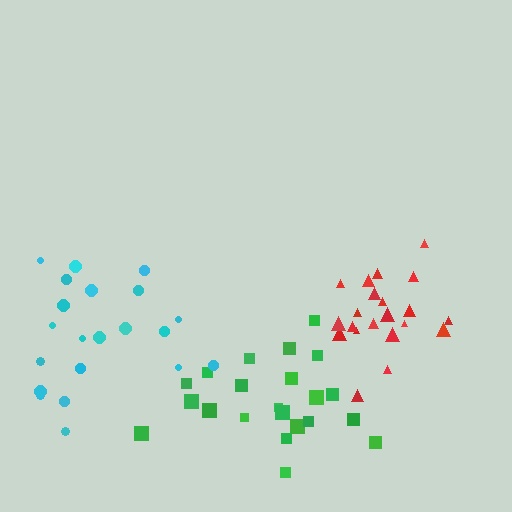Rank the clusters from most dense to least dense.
red, green, cyan.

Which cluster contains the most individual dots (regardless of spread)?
Green (22).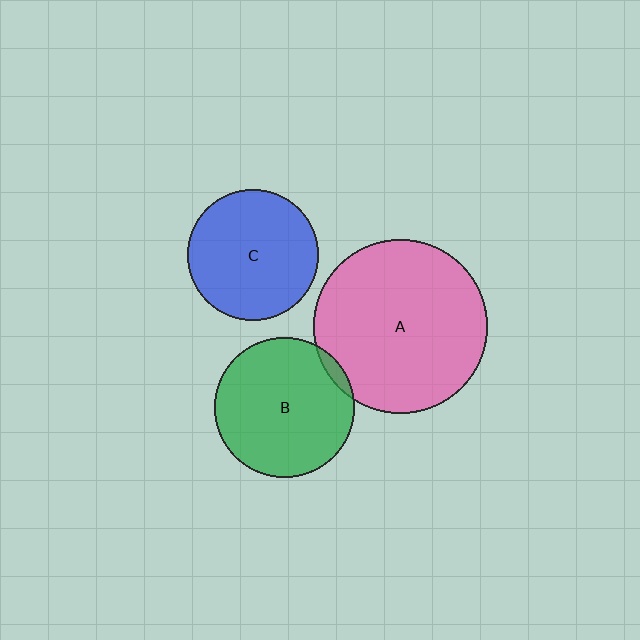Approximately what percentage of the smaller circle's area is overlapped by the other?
Approximately 5%.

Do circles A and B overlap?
Yes.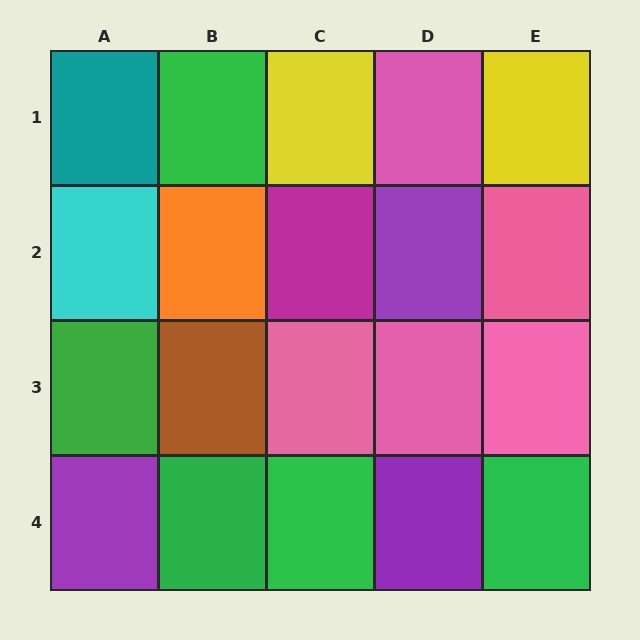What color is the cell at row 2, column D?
Purple.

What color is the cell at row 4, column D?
Purple.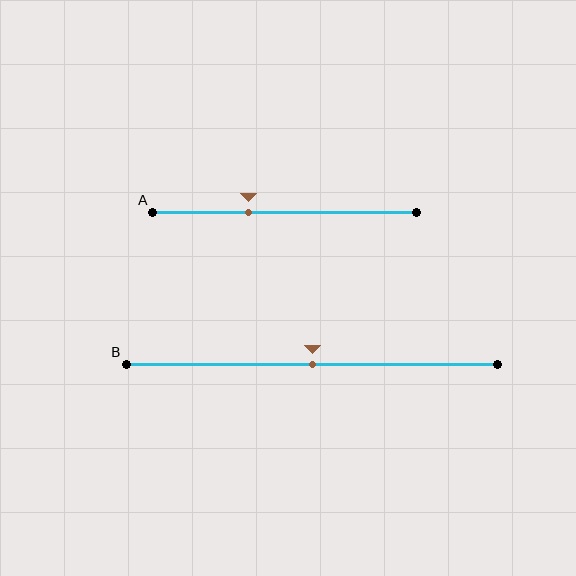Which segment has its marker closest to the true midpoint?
Segment B has its marker closest to the true midpoint.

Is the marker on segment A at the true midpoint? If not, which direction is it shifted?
No, the marker on segment A is shifted to the left by about 14% of the segment length.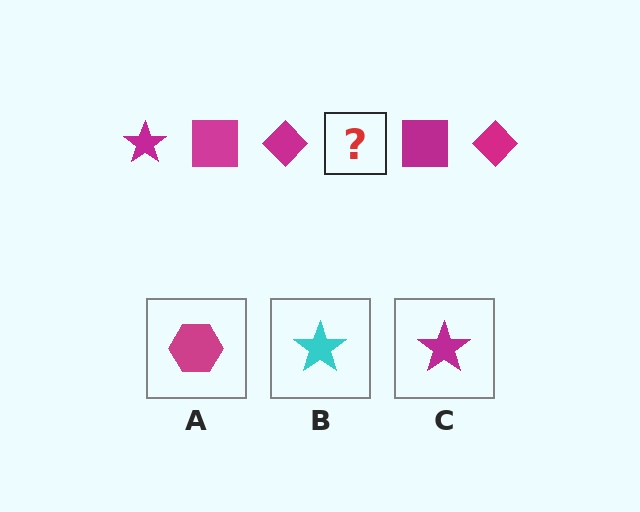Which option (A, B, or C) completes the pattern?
C.